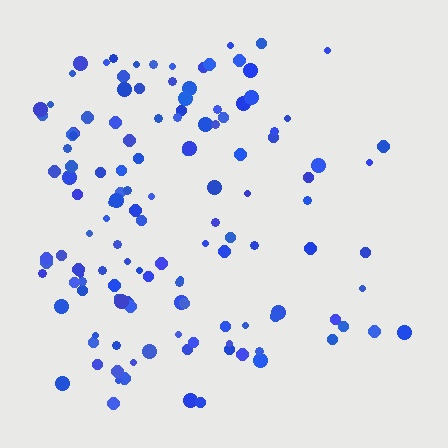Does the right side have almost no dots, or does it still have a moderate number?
Still a moderate number, just noticeably fewer than the left.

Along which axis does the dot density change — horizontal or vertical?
Horizontal.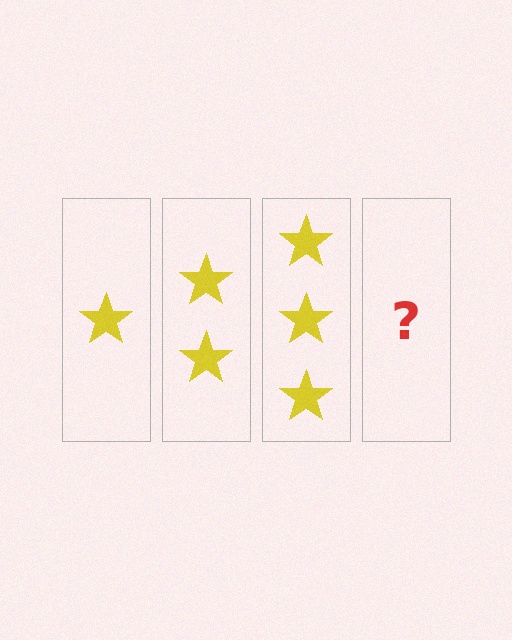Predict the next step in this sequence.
The next step is 4 stars.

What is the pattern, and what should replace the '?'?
The pattern is that each step adds one more star. The '?' should be 4 stars.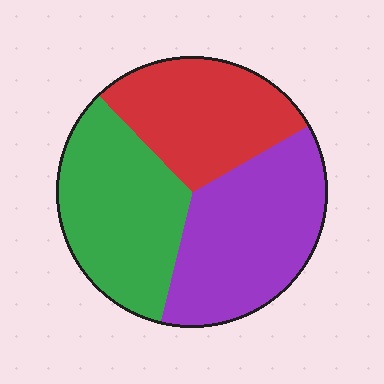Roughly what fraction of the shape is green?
Green covers around 35% of the shape.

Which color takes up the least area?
Red, at roughly 30%.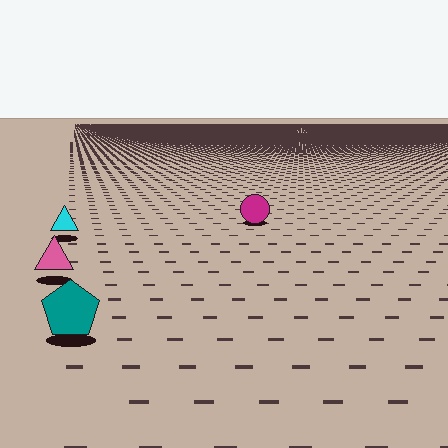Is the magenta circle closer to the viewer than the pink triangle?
No. The pink triangle is closer — you can tell from the texture gradient: the ground texture is coarser near it.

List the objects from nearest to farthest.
From nearest to farthest: the teal pentagon, the pink triangle, the cyan triangle, the magenta circle.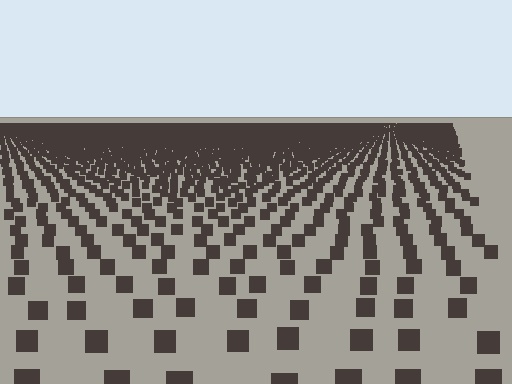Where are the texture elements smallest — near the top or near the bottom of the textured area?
Near the top.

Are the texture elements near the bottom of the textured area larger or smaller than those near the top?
Larger. Near the bottom, elements are closer to the viewer and appear at a bigger on-screen size.